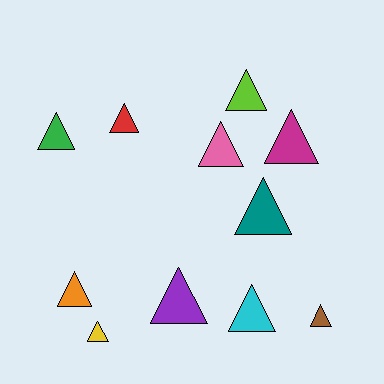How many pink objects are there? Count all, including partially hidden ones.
There is 1 pink object.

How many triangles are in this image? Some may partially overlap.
There are 11 triangles.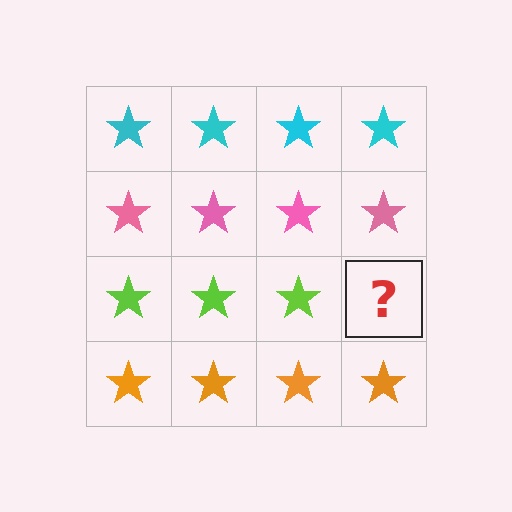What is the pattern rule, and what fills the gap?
The rule is that each row has a consistent color. The gap should be filled with a lime star.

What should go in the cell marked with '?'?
The missing cell should contain a lime star.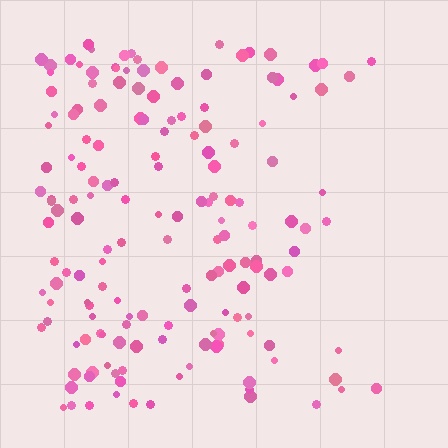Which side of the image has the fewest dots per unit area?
The right.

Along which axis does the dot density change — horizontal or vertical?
Horizontal.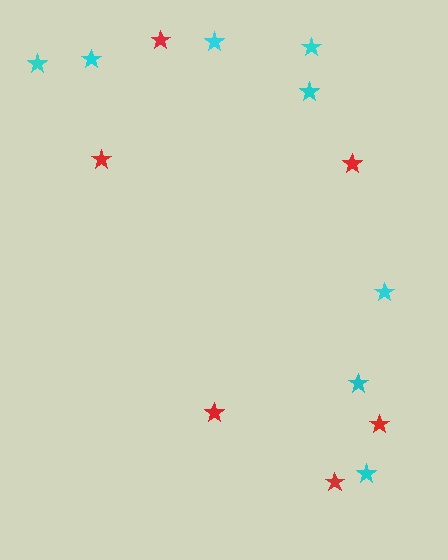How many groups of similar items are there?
There are 2 groups: one group of red stars (6) and one group of cyan stars (8).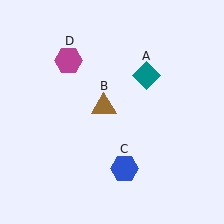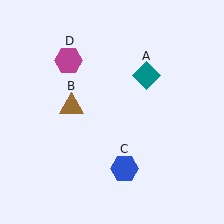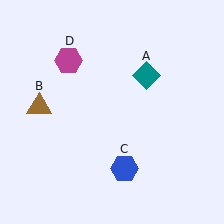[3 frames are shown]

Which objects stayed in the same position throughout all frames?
Teal diamond (object A) and blue hexagon (object C) and magenta hexagon (object D) remained stationary.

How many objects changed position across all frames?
1 object changed position: brown triangle (object B).